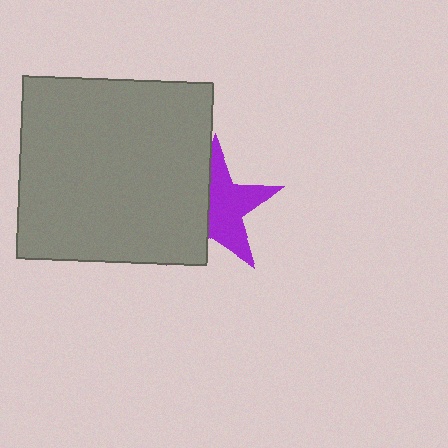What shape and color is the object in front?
The object in front is a gray rectangle.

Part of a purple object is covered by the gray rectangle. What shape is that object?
It is a star.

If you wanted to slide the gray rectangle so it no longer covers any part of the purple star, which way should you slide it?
Slide it left — that is the most direct way to separate the two shapes.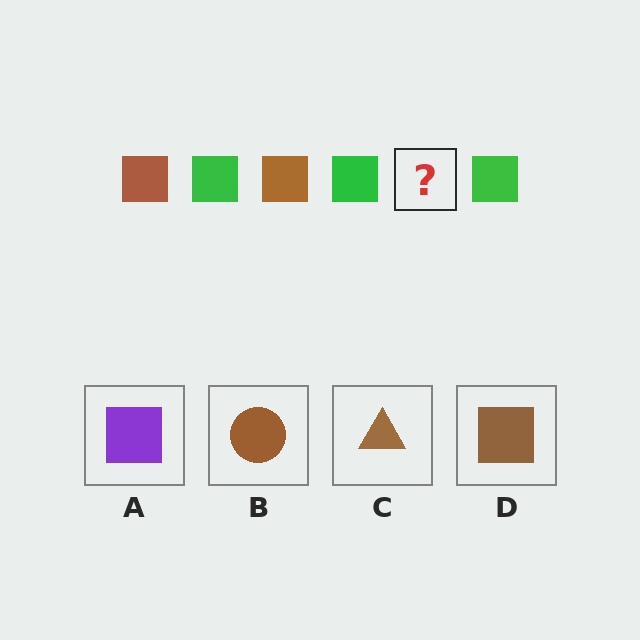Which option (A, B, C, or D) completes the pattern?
D.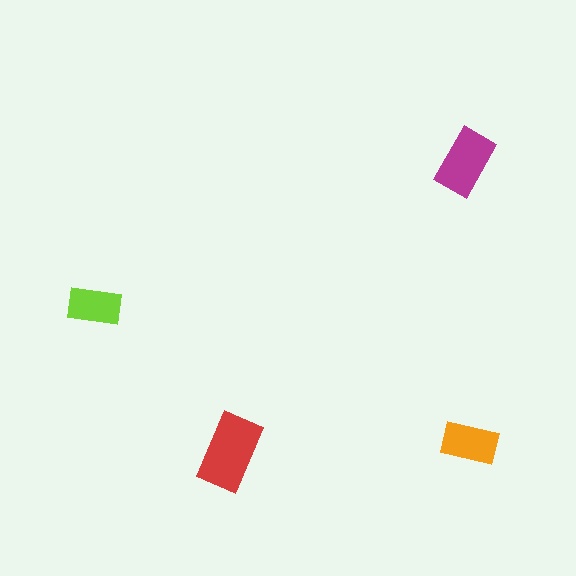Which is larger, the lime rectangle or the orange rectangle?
The orange one.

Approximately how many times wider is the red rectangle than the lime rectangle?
About 1.5 times wider.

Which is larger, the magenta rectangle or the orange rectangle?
The magenta one.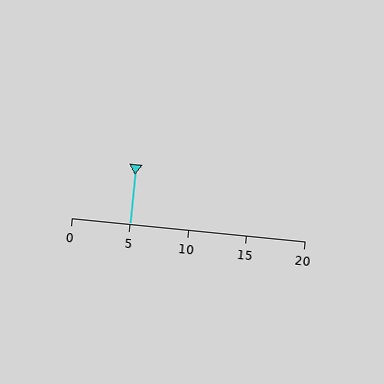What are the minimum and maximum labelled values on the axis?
The axis runs from 0 to 20.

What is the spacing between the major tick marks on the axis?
The major ticks are spaced 5 apart.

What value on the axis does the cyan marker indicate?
The marker indicates approximately 5.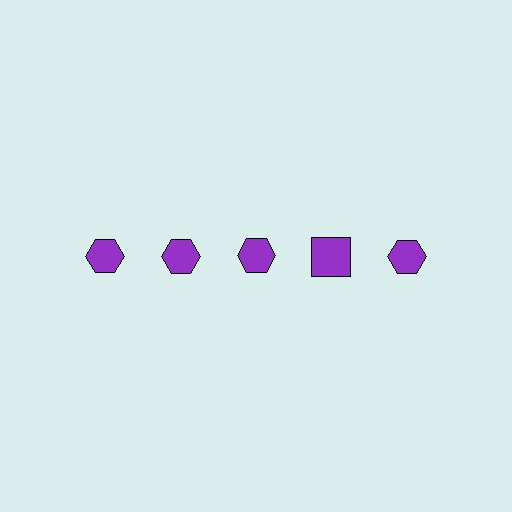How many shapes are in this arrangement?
There are 5 shapes arranged in a grid pattern.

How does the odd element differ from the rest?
It has a different shape: square instead of hexagon.